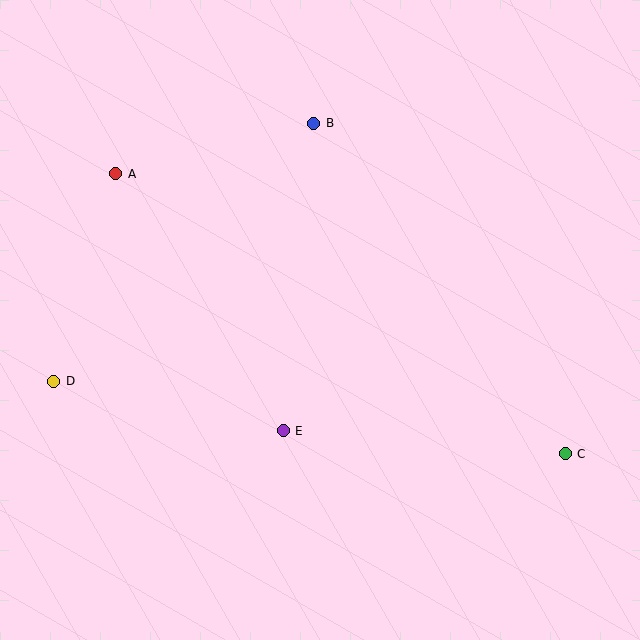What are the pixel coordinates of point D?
Point D is at (54, 381).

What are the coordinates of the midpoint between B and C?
The midpoint between B and C is at (440, 289).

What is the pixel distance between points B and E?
The distance between B and E is 309 pixels.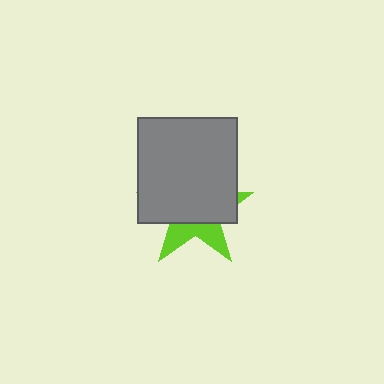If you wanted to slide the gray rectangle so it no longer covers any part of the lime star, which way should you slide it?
Slide it up — that is the most direct way to separate the two shapes.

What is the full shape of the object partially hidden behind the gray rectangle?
The partially hidden object is a lime star.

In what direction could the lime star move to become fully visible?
The lime star could move down. That would shift it out from behind the gray rectangle entirely.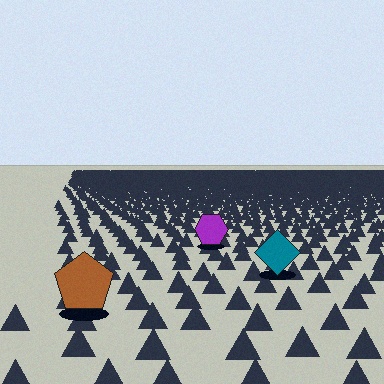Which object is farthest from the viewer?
The purple hexagon is farthest from the viewer. It appears smaller and the ground texture around it is denser.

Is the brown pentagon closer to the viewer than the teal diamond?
Yes. The brown pentagon is closer — you can tell from the texture gradient: the ground texture is coarser near it.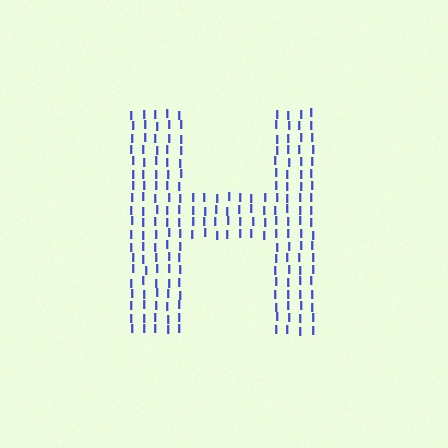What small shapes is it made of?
It is made of small letter I's.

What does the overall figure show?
The overall figure shows the letter H.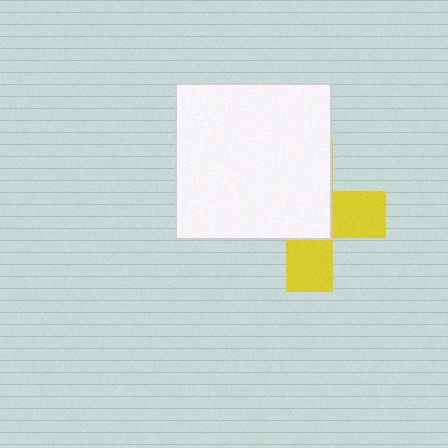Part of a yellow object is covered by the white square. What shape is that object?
It is a cross.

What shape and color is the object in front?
The object in front is a white square.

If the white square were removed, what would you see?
You would see the complete yellow cross.